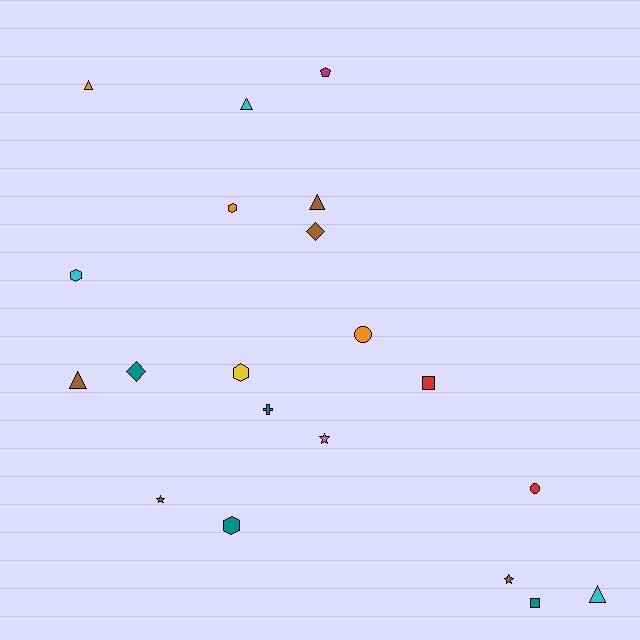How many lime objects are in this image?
There are no lime objects.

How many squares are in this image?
There are 2 squares.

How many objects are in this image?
There are 20 objects.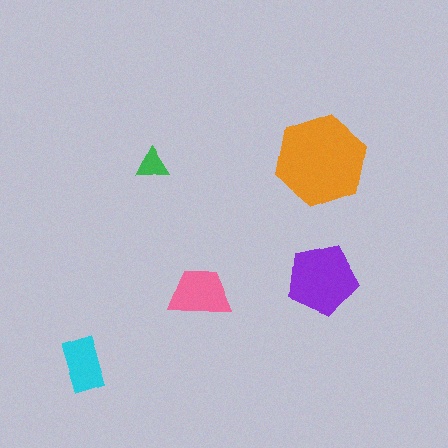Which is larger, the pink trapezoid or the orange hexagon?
The orange hexagon.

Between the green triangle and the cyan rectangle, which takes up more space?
The cyan rectangle.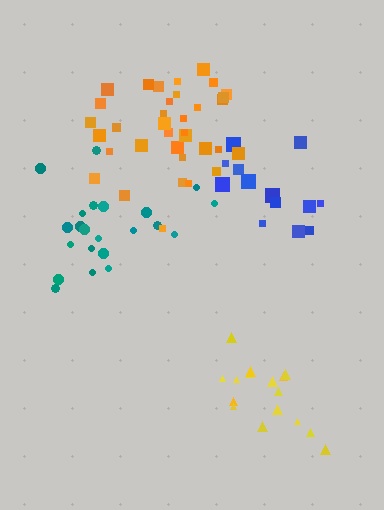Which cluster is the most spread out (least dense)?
Blue.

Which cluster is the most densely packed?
Orange.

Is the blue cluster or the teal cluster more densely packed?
Teal.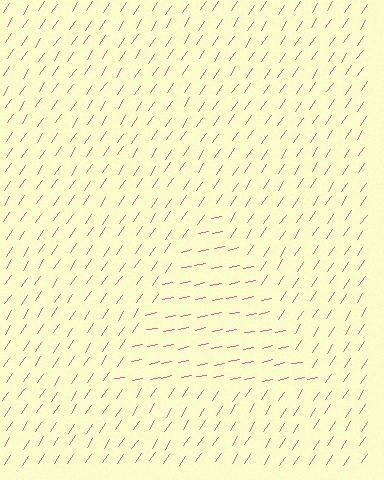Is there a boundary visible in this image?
Yes, there is a texture boundary formed by a change in line orientation.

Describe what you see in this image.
The image is filled with small pink line segments. A triangle region in the image has lines oriented differently from the surrounding lines, creating a visible texture boundary.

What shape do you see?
I see a triangle.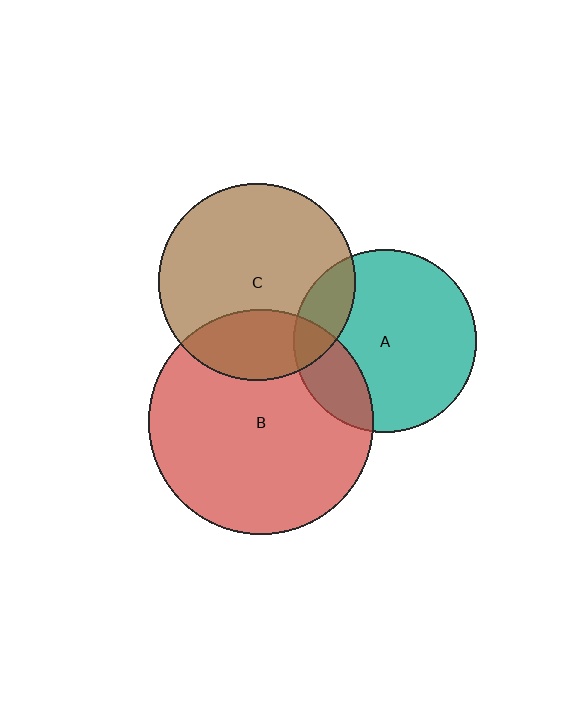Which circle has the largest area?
Circle B (red).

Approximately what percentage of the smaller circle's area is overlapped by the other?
Approximately 25%.